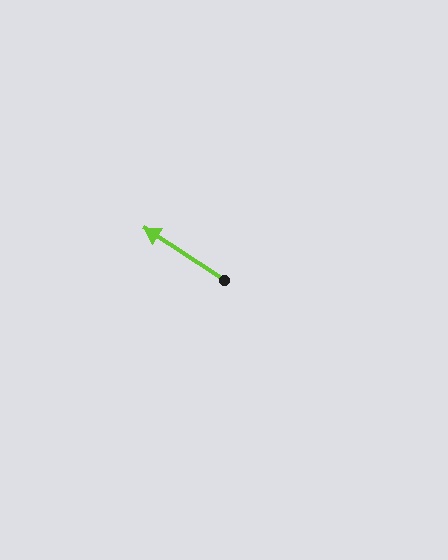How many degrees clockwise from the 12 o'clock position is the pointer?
Approximately 303 degrees.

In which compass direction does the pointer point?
Northwest.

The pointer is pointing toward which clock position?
Roughly 10 o'clock.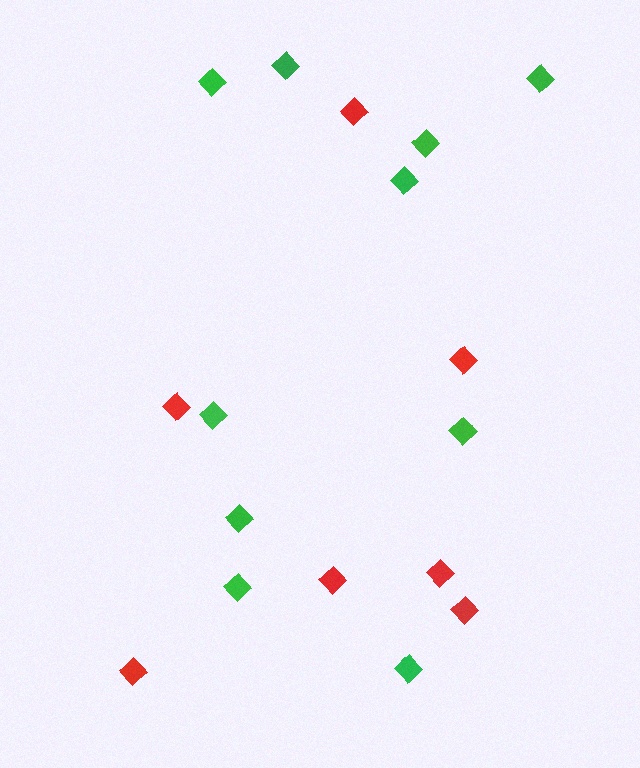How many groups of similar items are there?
There are 2 groups: one group of red diamonds (7) and one group of green diamonds (10).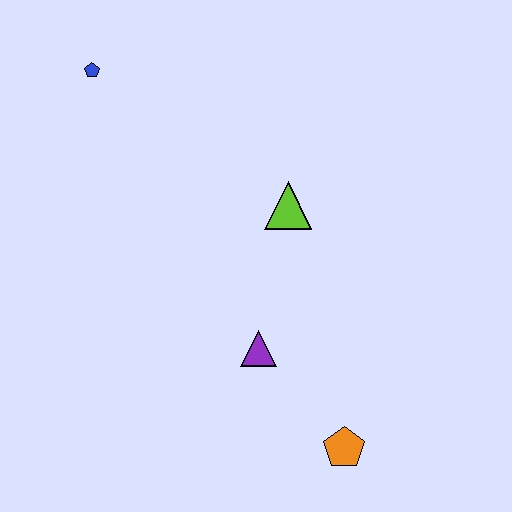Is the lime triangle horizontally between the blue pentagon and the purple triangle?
No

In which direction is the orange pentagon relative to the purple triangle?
The orange pentagon is below the purple triangle.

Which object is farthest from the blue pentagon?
The orange pentagon is farthest from the blue pentagon.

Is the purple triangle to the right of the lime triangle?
No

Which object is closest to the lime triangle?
The purple triangle is closest to the lime triangle.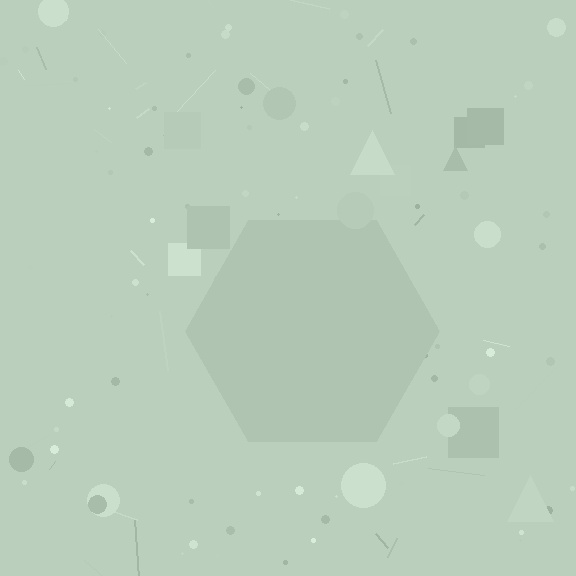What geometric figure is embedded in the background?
A hexagon is embedded in the background.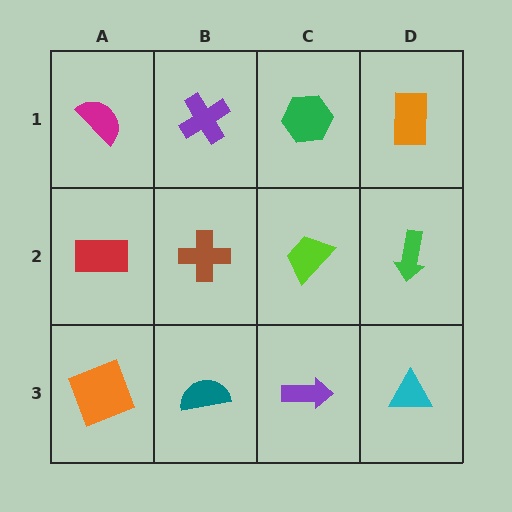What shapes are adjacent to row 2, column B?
A purple cross (row 1, column B), a teal semicircle (row 3, column B), a red rectangle (row 2, column A), a lime trapezoid (row 2, column C).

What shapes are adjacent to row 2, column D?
An orange rectangle (row 1, column D), a cyan triangle (row 3, column D), a lime trapezoid (row 2, column C).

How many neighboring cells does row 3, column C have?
3.